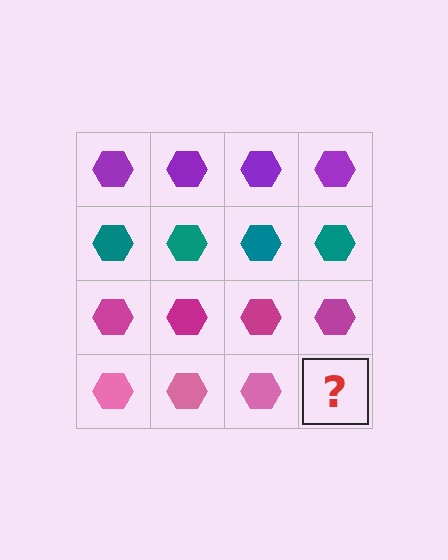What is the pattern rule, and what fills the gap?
The rule is that each row has a consistent color. The gap should be filled with a pink hexagon.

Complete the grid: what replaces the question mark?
The question mark should be replaced with a pink hexagon.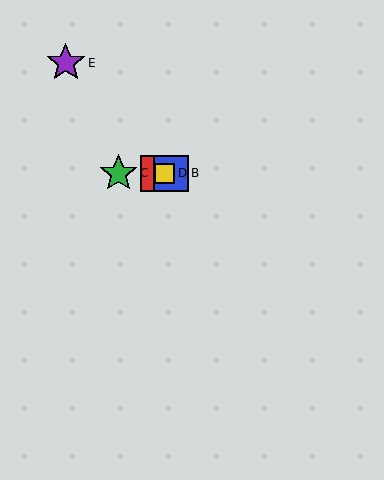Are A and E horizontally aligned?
No, A is at y≈173 and E is at y≈63.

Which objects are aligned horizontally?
Objects A, B, C, D are aligned horizontally.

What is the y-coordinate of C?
Object C is at y≈173.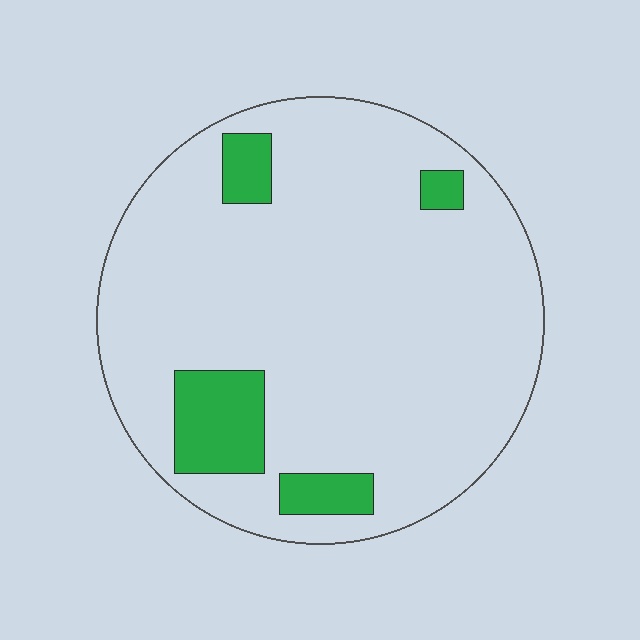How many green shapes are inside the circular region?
4.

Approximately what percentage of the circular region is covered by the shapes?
Approximately 10%.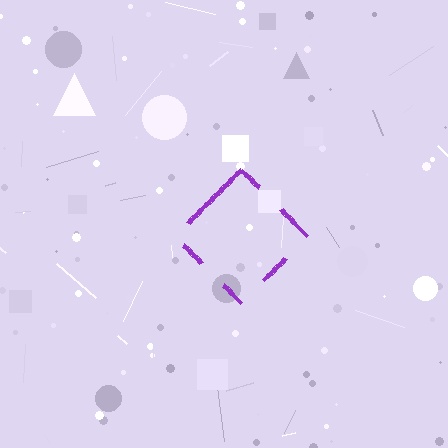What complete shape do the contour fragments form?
The contour fragments form a diamond.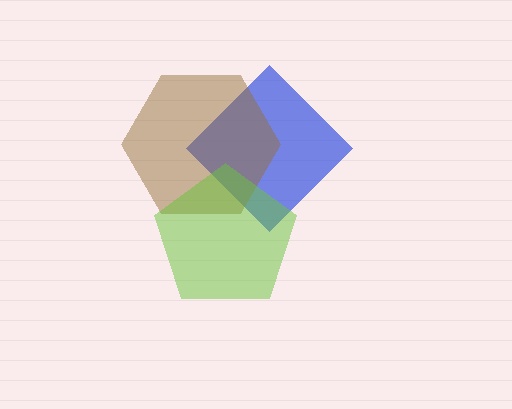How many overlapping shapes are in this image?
There are 3 overlapping shapes in the image.